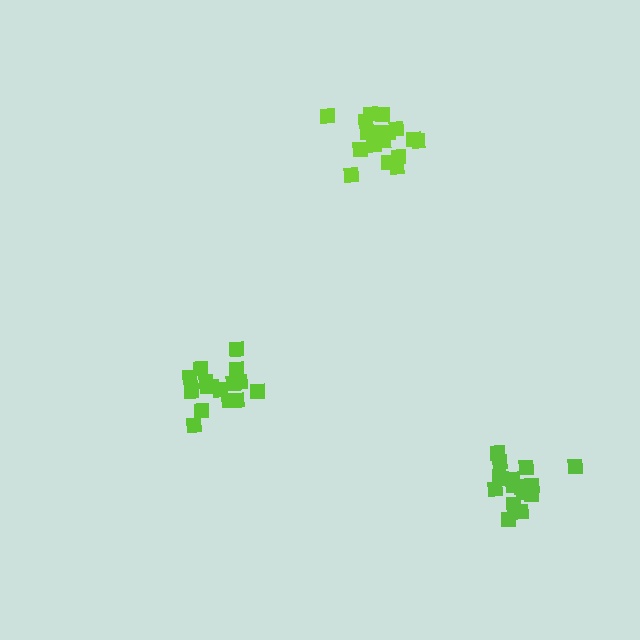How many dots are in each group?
Group 1: 17 dots, Group 2: 16 dots, Group 3: 16 dots (49 total).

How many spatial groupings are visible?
There are 3 spatial groupings.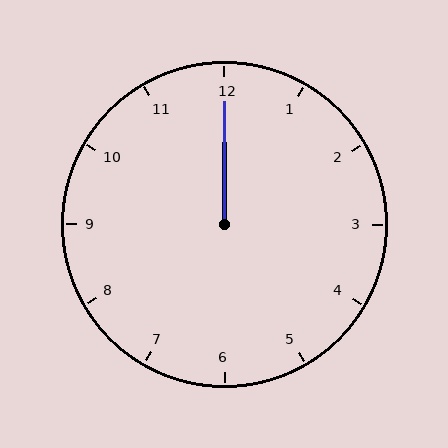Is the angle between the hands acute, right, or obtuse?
It is acute.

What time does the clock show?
12:00.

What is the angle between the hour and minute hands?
Approximately 0 degrees.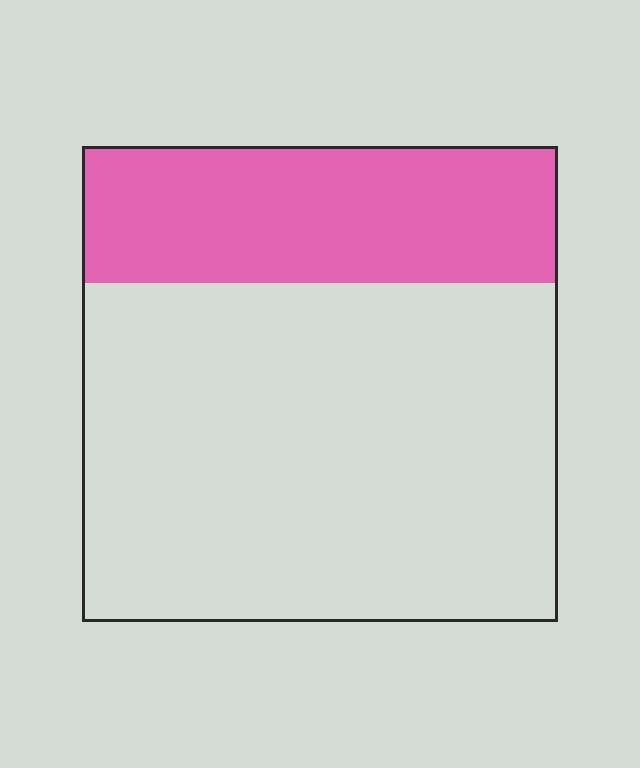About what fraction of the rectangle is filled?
About one quarter (1/4).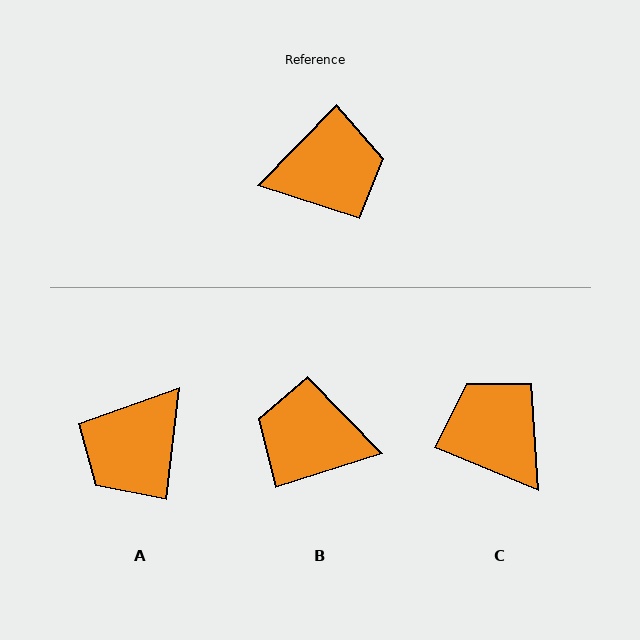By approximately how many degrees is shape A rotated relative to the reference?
Approximately 142 degrees clockwise.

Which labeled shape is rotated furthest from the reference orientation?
B, about 152 degrees away.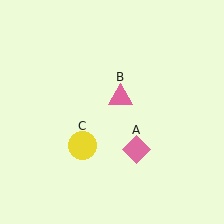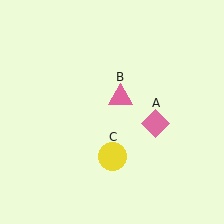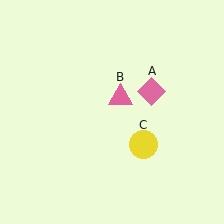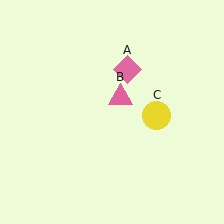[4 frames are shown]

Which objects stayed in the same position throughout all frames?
Pink triangle (object B) remained stationary.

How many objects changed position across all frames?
2 objects changed position: pink diamond (object A), yellow circle (object C).